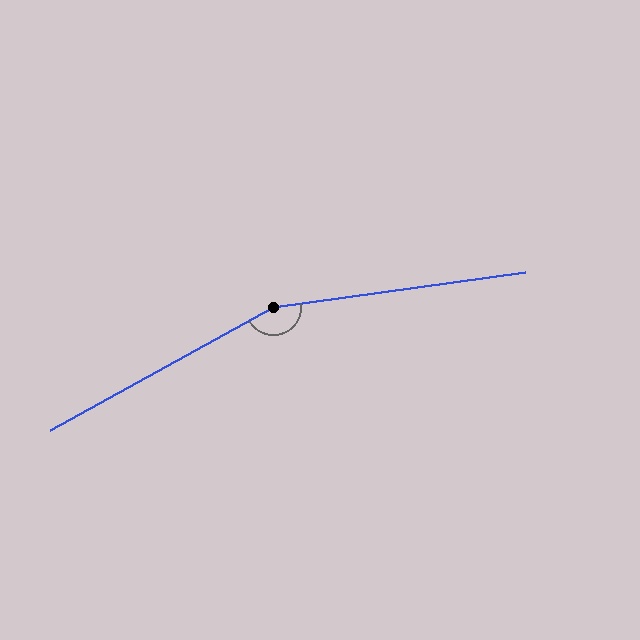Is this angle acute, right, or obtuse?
It is obtuse.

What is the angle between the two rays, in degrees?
Approximately 159 degrees.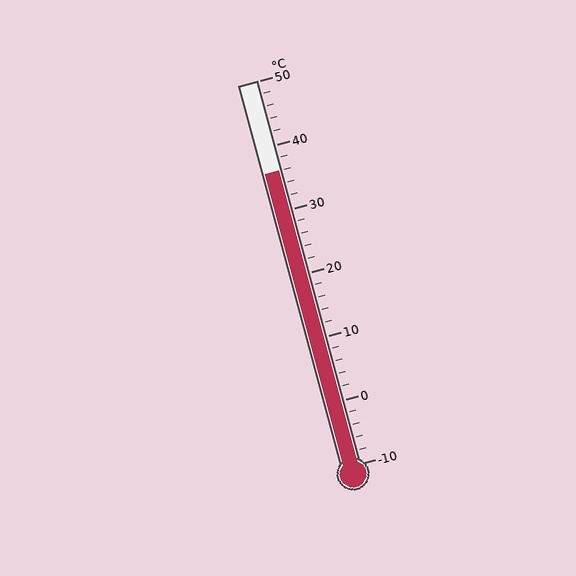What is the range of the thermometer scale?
The thermometer scale ranges from -10°C to 50°C.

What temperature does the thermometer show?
The thermometer shows approximately 36°C.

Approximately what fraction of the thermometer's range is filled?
The thermometer is filled to approximately 75% of its range.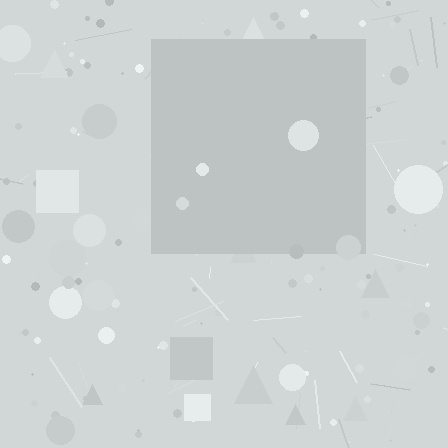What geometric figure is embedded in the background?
A square is embedded in the background.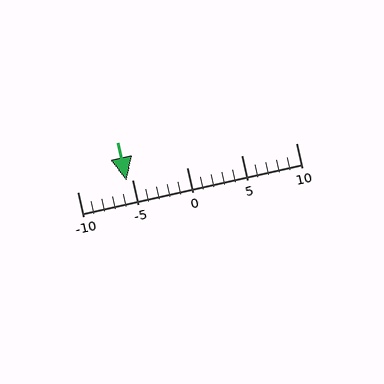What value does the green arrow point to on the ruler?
The green arrow points to approximately -6.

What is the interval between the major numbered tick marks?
The major tick marks are spaced 5 units apart.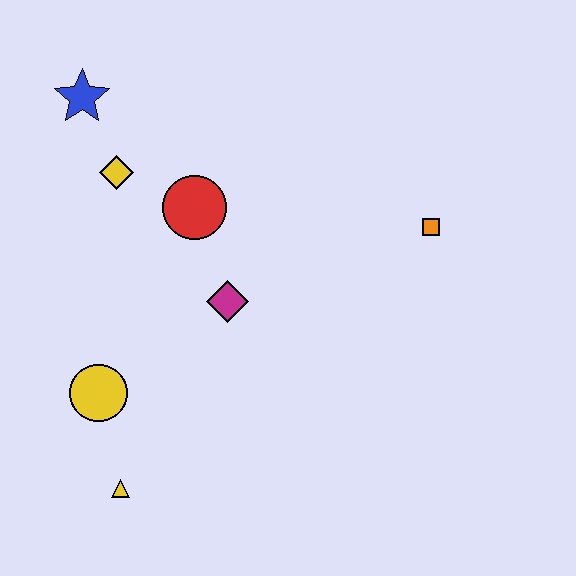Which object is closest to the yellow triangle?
The yellow circle is closest to the yellow triangle.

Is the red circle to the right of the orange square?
No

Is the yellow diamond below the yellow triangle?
No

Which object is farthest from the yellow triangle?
The orange square is farthest from the yellow triangle.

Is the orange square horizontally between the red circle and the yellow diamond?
No